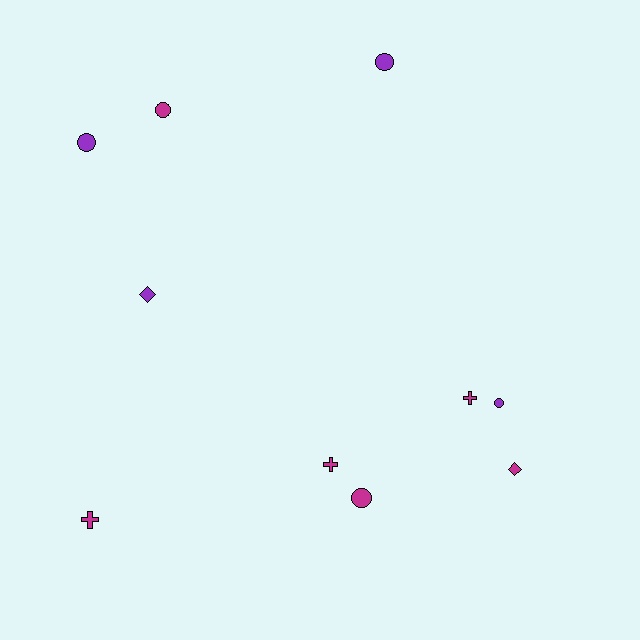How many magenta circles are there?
There are 2 magenta circles.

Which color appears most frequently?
Magenta, with 6 objects.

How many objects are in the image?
There are 10 objects.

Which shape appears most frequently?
Circle, with 5 objects.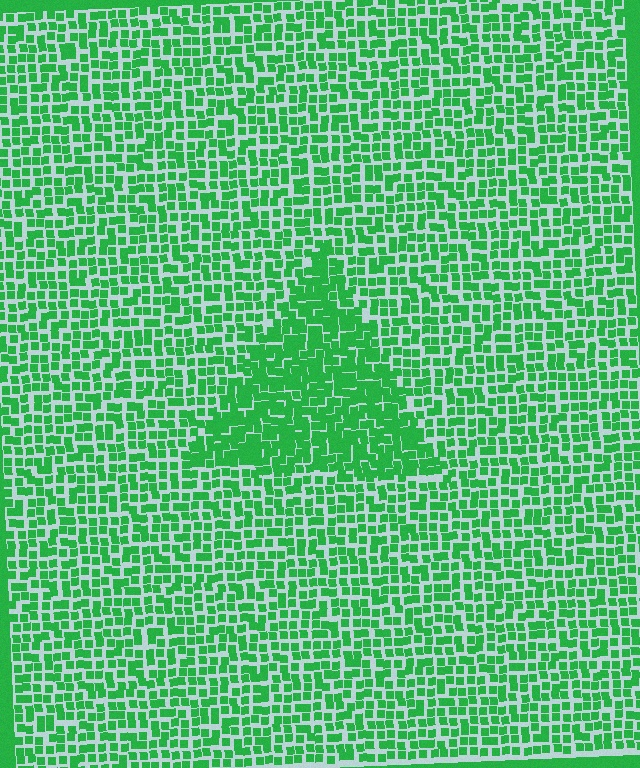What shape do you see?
I see a triangle.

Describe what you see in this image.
The image contains small green elements arranged at two different densities. A triangle-shaped region is visible where the elements are more densely packed than the surrounding area.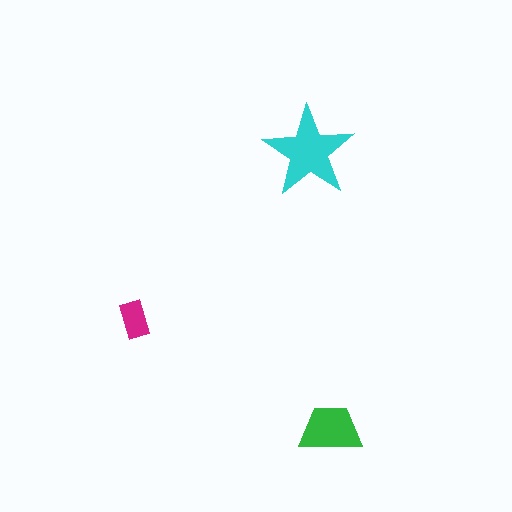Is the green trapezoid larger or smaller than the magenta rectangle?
Larger.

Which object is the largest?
The cyan star.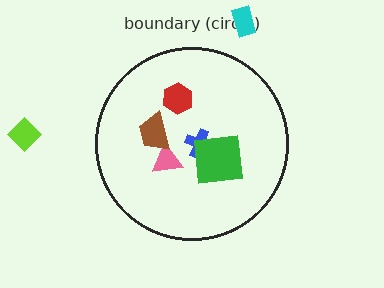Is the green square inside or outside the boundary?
Inside.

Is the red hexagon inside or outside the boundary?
Inside.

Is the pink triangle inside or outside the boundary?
Inside.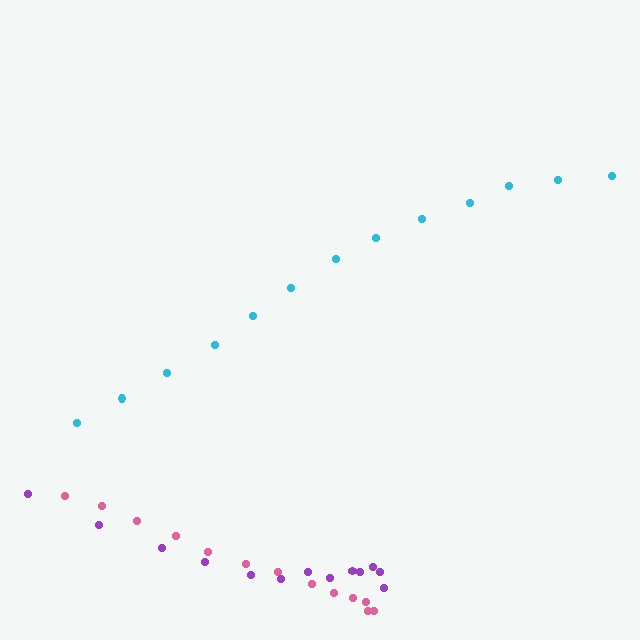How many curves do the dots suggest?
There are 3 distinct paths.